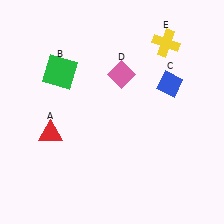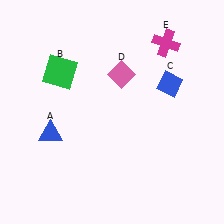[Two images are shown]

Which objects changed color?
A changed from red to blue. E changed from yellow to magenta.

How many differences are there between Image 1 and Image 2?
There are 2 differences between the two images.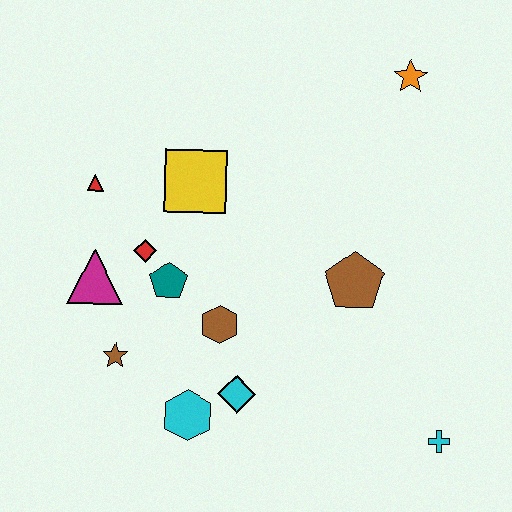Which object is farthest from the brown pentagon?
The red triangle is farthest from the brown pentagon.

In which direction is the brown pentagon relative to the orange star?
The brown pentagon is below the orange star.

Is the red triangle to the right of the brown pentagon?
No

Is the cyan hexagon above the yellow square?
No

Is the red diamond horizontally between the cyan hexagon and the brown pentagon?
No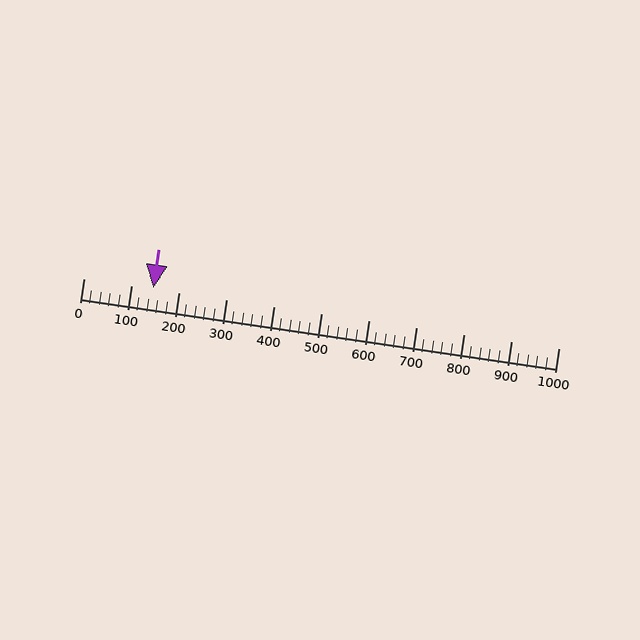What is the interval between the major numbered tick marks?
The major tick marks are spaced 100 units apart.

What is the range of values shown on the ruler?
The ruler shows values from 0 to 1000.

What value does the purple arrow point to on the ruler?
The purple arrow points to approximately 147.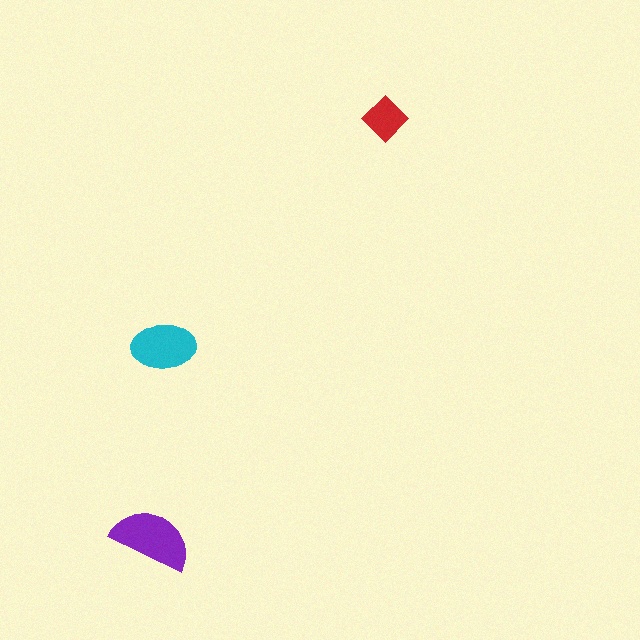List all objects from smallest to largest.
The red diamond, the cyan ellipse, the purple semicircle.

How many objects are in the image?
There are 3 objects in the image.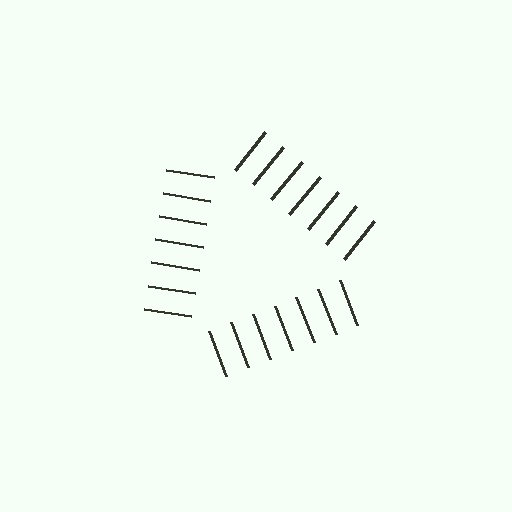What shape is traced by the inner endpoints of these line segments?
An illusory triangle — the line segments terminate on its edges but no continuous stroke is drawn.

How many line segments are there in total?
21 — 7 along each of the 3 edges.